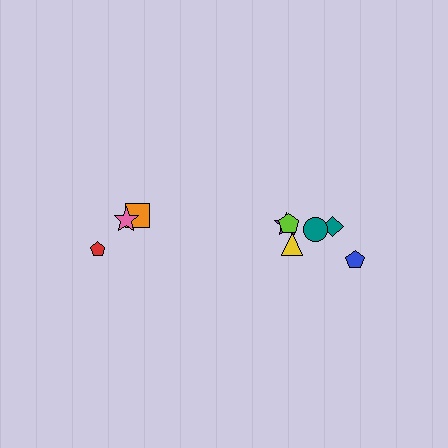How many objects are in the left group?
There are 3 objects.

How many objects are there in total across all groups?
There are 9 objects.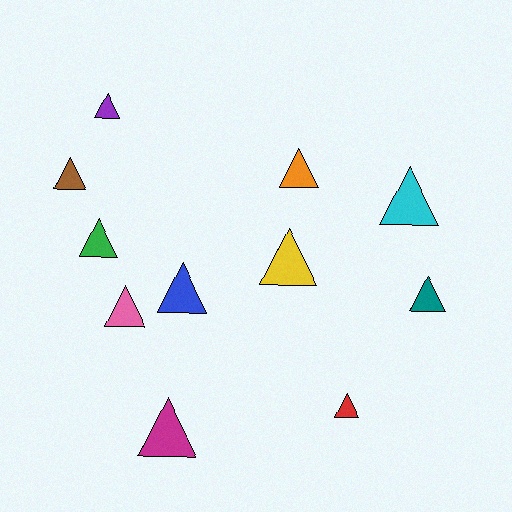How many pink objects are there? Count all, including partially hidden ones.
There is 1 pink object.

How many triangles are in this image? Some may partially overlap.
There are 11 triangles.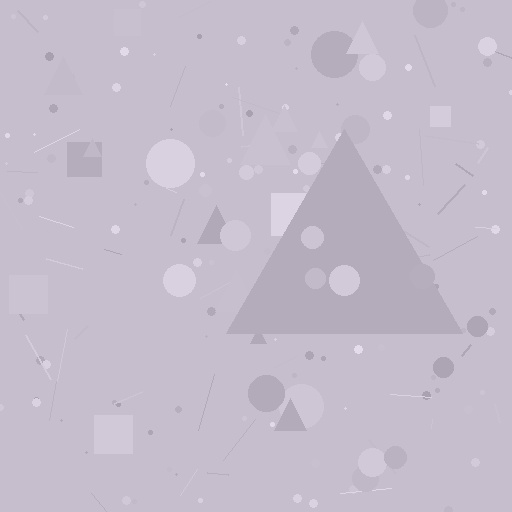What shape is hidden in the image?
A triangle is hidden in the image.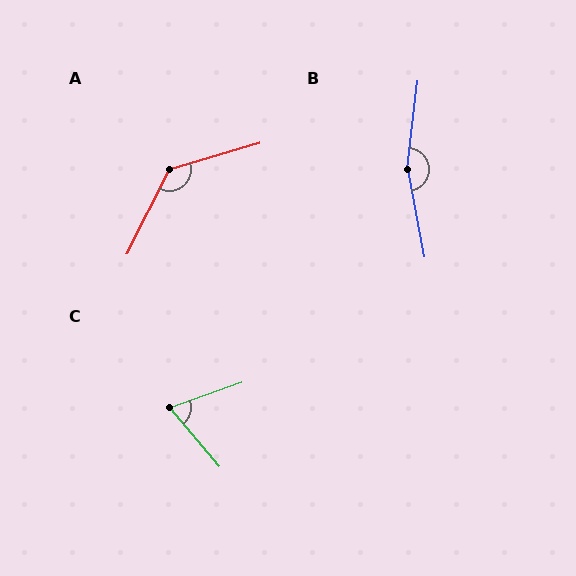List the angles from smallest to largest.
C (69°), A (133°), B (162°).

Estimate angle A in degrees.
Approximately 133 degrees.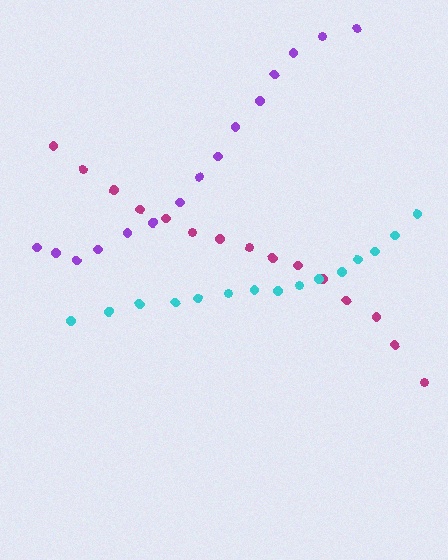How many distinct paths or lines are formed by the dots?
There are 3 distinct paths.